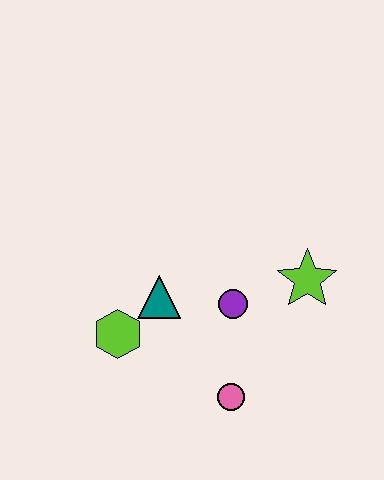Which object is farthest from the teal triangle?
The lime star is farthest from the teal triangle.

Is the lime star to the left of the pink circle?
No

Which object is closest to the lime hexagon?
The teal triangle is closest to the lime hexagon.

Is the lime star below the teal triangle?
No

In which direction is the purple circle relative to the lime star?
The purple circle is to the left of the lime star.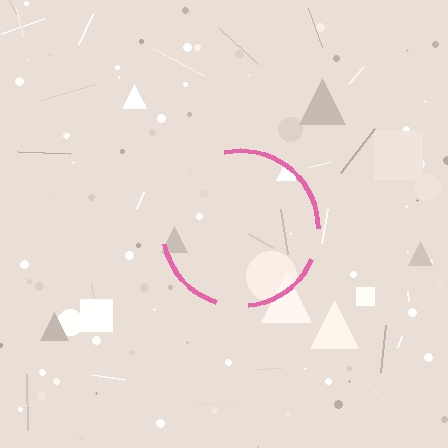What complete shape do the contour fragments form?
The contour fragments form a circle.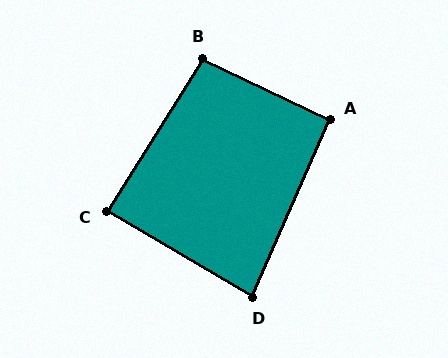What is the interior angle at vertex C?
Approximately 88 degrees (approximately right).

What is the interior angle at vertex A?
Approximately 92 degrees (approximately right).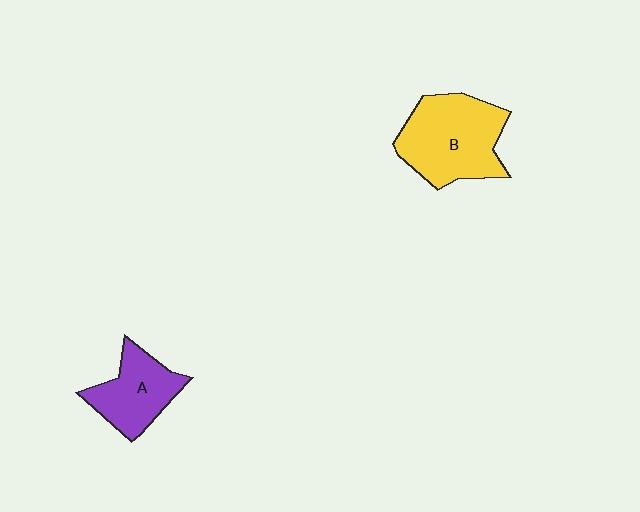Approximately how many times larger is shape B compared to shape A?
Approximately 1.5 times.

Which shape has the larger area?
Shape B (yellow).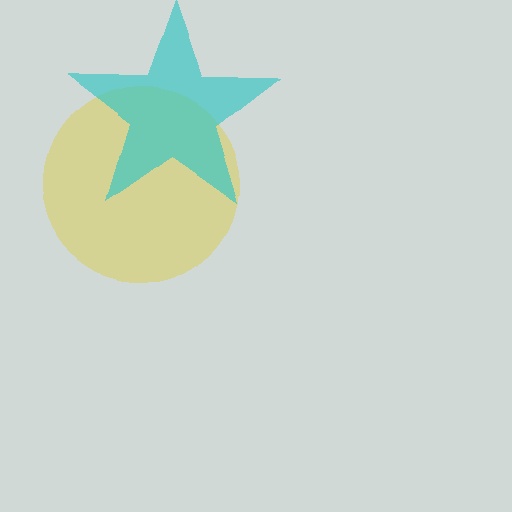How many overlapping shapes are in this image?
There are 2 overlapping shapes in the image.